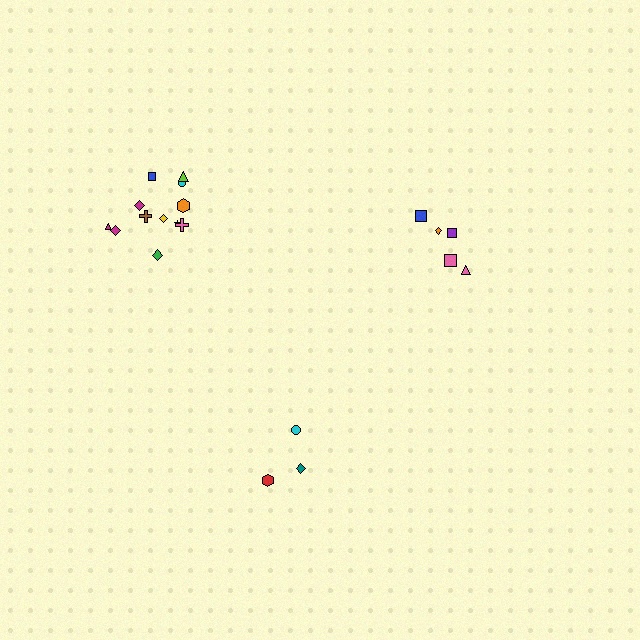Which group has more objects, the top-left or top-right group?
The top-left group.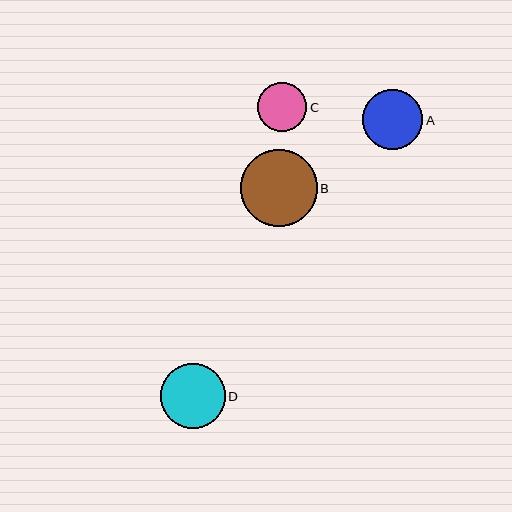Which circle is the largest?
Circle B is the largest with a size of approximately 77 pixels.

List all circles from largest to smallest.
From largest to smallest: B, D, A, C.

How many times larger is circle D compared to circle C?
Circle D is approximately 1.3 times the size of circle C.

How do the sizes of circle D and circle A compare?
Circle D and circle A are approximately the same size.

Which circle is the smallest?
Circle C is the smallest with a size of approximately 49 pixels.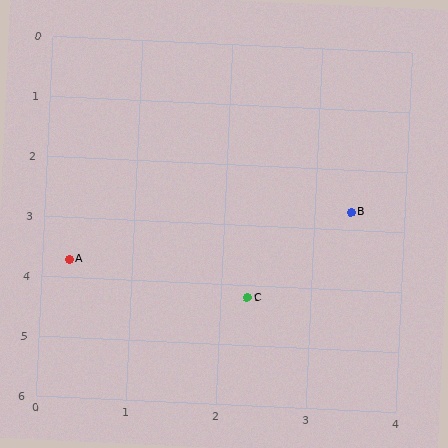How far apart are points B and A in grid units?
Points B and A are about 3.3 grid units apart.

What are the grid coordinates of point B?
Point B is at approximately (3.4, 2.7).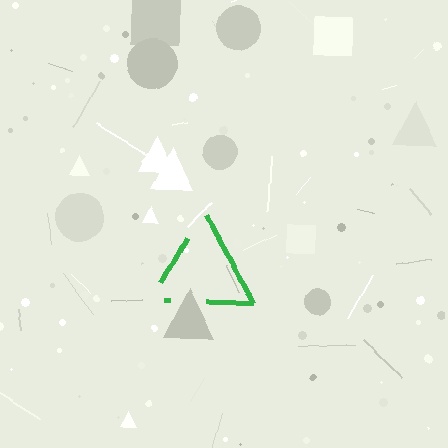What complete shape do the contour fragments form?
The contour fragments form a triangle.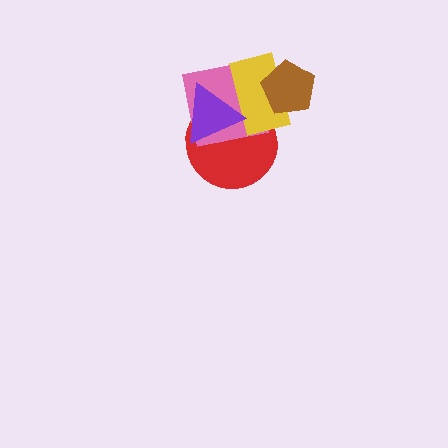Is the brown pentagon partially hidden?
No, no other shape covers it.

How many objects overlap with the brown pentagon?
1 object overlaps with the brown pentagon.